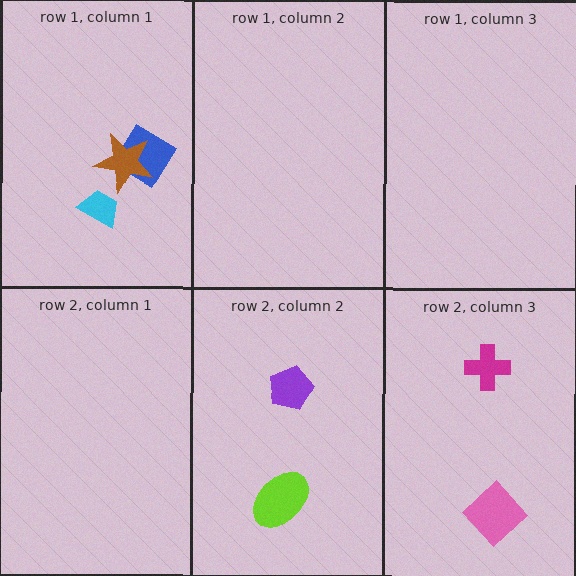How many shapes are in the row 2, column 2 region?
2.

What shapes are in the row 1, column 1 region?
The blue diamond, the brown star, the cyan trapezoid.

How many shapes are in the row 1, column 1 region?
3.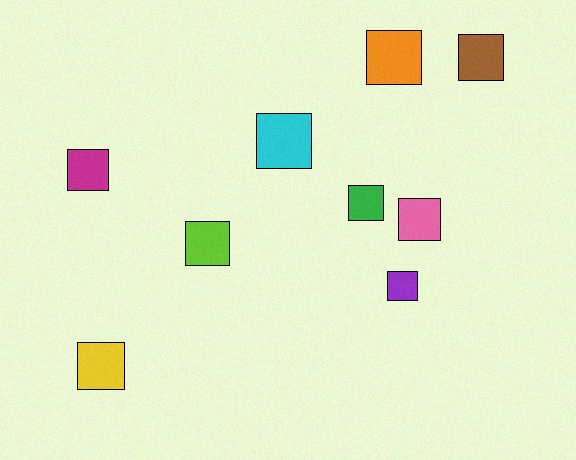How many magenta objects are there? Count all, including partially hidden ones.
There is 1 magenta object.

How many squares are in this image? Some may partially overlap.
There are 9 squares.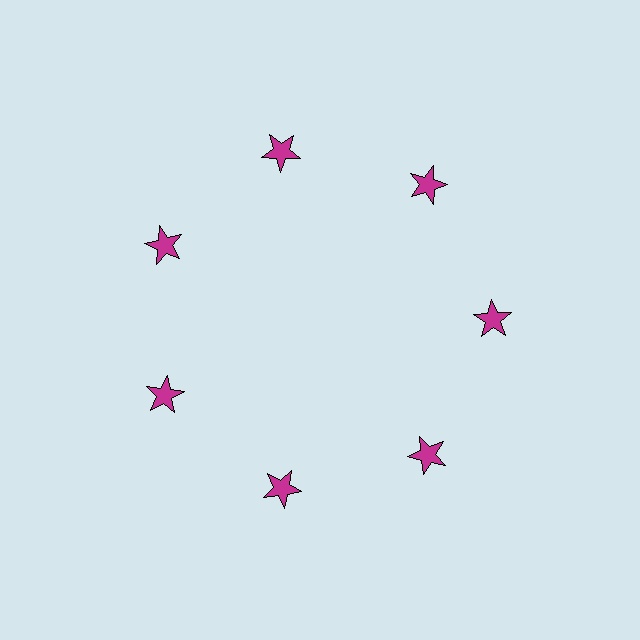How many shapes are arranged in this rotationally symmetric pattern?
There are 7 shapes, arranged in 7 groups of 1.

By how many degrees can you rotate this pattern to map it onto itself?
The pattern maps onto itself every 51 degrees of rotation.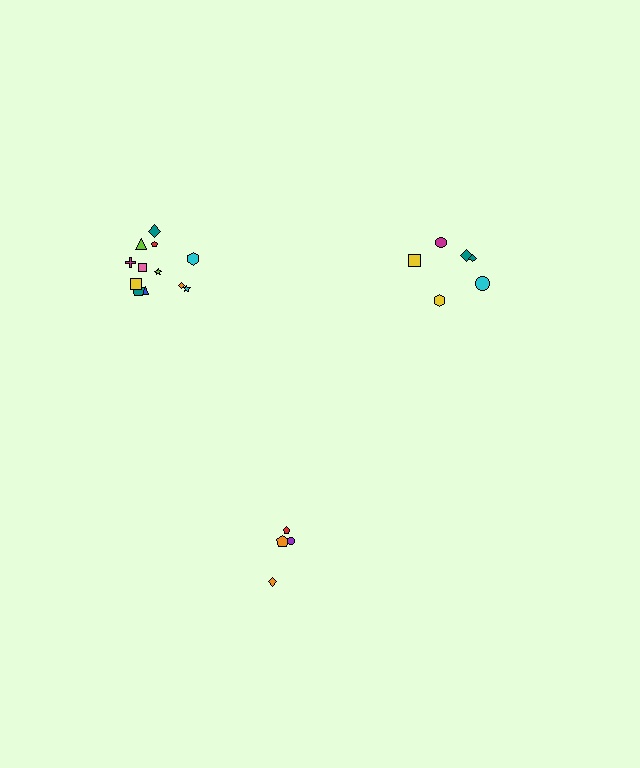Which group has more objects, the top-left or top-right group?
The top-left group.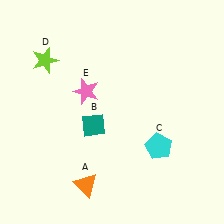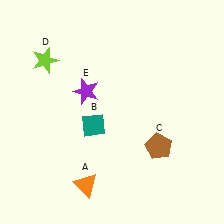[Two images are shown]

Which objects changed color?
C changed from cyan to brown. E changed from pink to purple.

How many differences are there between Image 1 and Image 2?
There are 2 differences between the two images.